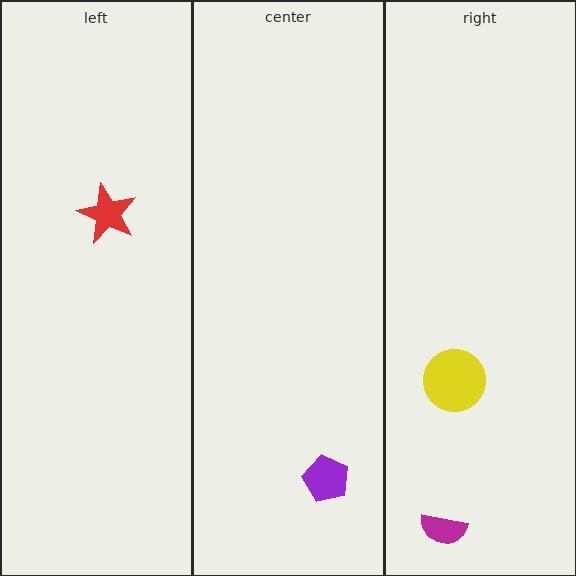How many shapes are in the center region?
1.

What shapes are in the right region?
The magenta semicircle, the yellow circle.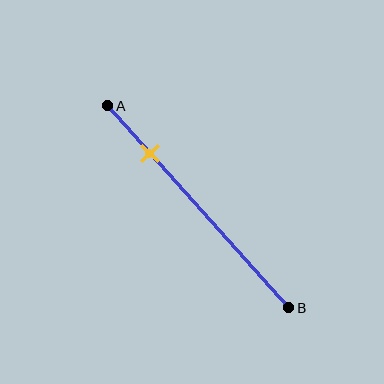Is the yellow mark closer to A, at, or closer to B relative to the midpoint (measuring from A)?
The yellow mark is closer to point A than the midpoint of segment AB.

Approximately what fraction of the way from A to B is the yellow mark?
The yellow mark is approximately 25% of the way from A to B.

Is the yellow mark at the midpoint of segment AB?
No, the mark is at about 25% from A, not at the 50% midpoint.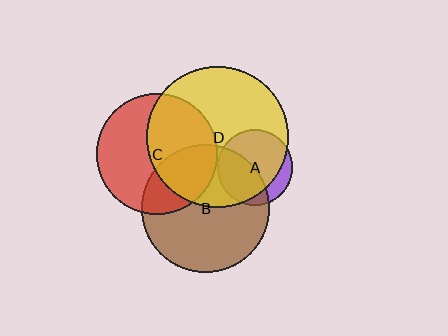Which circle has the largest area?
Circle D (yellow).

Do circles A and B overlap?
Yes.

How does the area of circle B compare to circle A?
Approximately 2.8 times.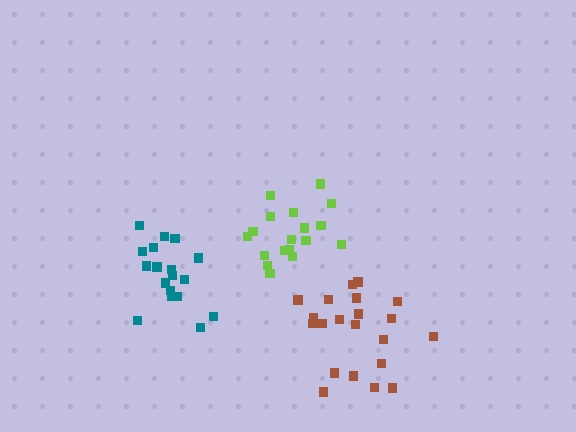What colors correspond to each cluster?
The clusters are colored: lime, brown, teal.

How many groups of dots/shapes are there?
There are 3 groups.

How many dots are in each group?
Group 1: 18 dots, Group 2: 21 dots, Group 3: 18 dots (57 total).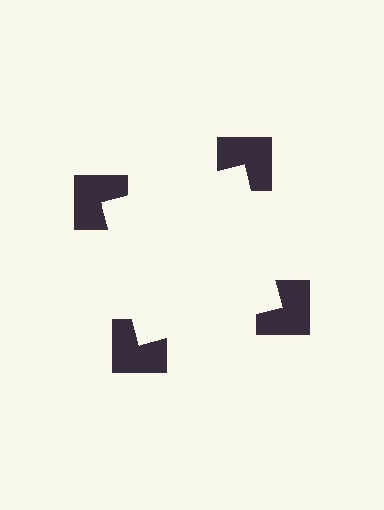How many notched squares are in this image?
There are 4 — one at each vertex of the illusory square.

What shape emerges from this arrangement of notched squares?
An illusory square — its edges are inferred from the aligned wedge cuts in the notched squares, not physically drawn.